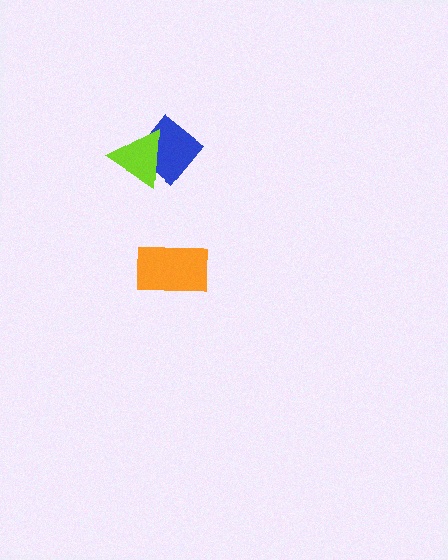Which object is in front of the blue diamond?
The lime triangle is in front of the blue diamond.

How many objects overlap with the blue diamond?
1 object overlaps with the blue diamond.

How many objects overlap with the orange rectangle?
0 objects overlap with the orange rectangle.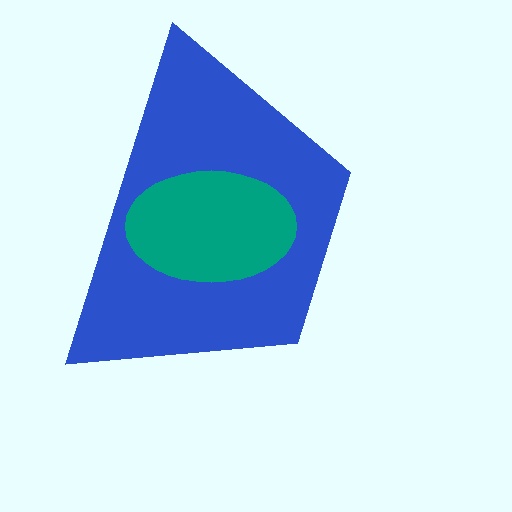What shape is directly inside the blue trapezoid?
The teal ellipse.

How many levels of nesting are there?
2.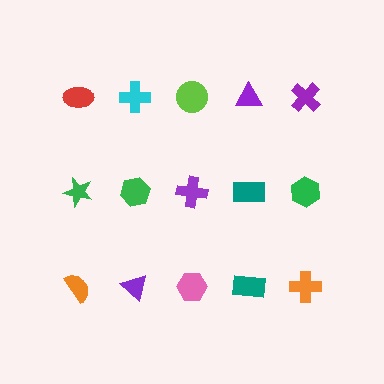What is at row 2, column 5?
A green hexagon.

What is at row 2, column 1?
A green star.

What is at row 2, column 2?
A green hexagon.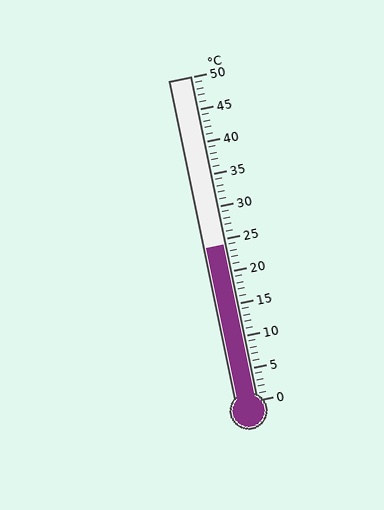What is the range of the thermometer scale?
The thermometer scale ranges from 0°C to 50°C.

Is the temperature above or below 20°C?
The temperature is above 20°C.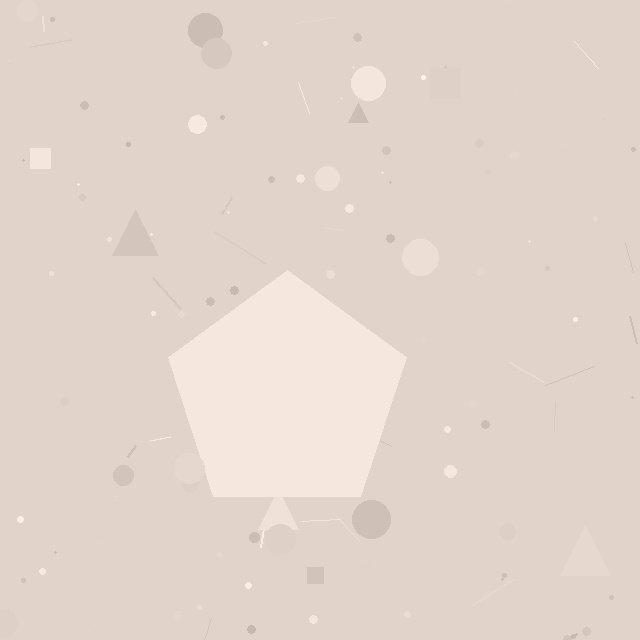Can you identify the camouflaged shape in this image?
The camouflaged shape is a pentagon.